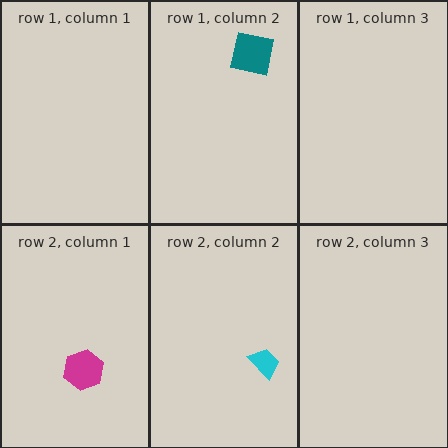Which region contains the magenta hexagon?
The row 2, column 1 region.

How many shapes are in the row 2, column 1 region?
1.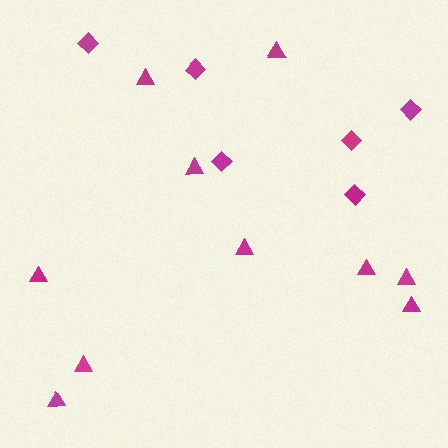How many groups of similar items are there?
There are 2 groups: one group of triangles (10) and one group of diamonds (6).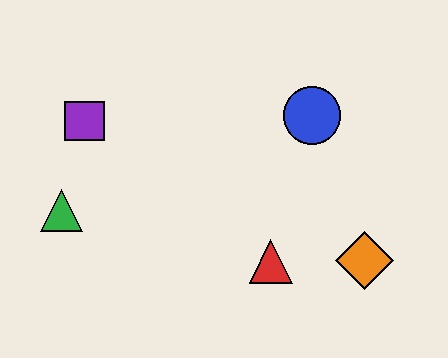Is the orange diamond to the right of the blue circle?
Yes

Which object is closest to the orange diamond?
The red triangle is closest to the orange diamond.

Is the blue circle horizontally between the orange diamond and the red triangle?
Yes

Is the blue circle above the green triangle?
Yes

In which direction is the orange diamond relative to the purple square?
The orange diamond is to the right of the purple square.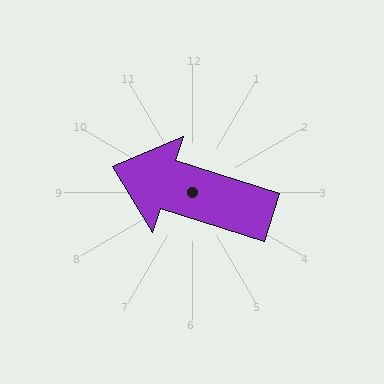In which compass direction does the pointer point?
West.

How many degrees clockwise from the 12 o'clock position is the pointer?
Approximately 288 degrees.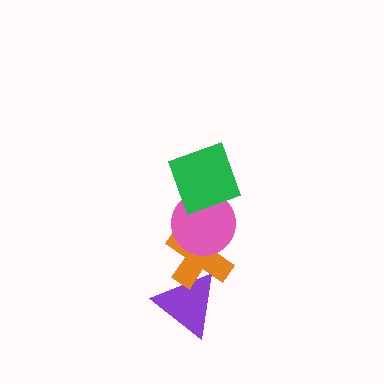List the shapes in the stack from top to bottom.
From top to bottom: the green square, the pink circle, the orange cross, the purple triangle.